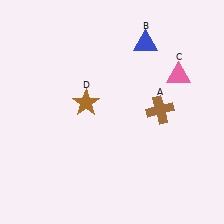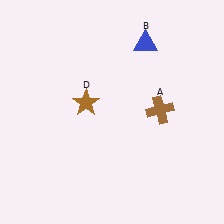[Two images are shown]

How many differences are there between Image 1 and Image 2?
There is 1 difference between the two images.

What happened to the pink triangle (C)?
The pink triangle (C) was removed in Image 2. It was in the top-right area of Image 1.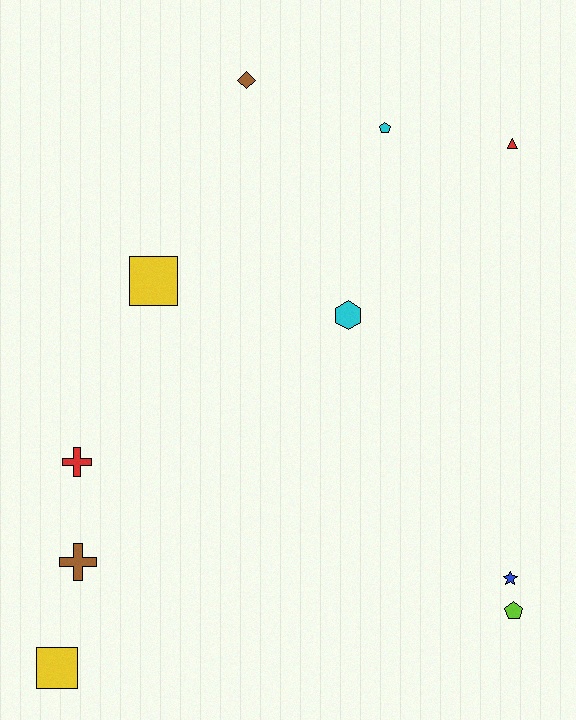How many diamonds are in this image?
There is 1 diamond.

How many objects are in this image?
There are 10 objects.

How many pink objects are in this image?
There are no pink objects.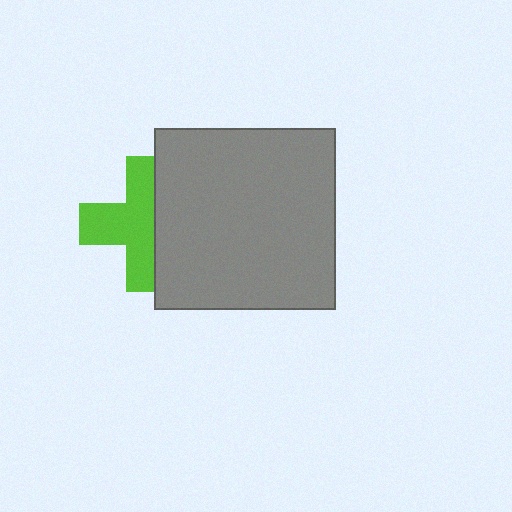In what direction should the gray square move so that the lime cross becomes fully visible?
The gray square should move right. That is the shortest direction to clear the overlap and leave the lime cross fully visible.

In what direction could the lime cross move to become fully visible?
The lime cross could move left. That would shift it out from behind the gray square entirely.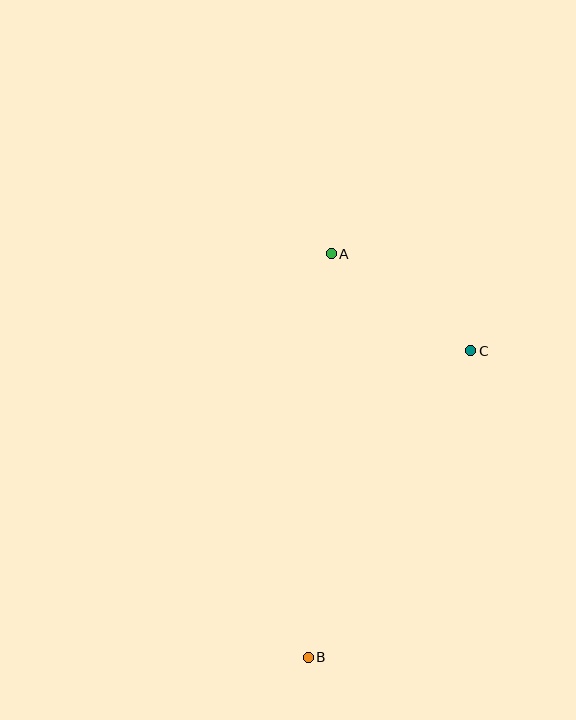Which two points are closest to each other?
Points A and C are closest to each other.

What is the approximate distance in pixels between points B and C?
The distance between B and C is approximately 346 pixels.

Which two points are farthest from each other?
Points A and B are farthest from each other.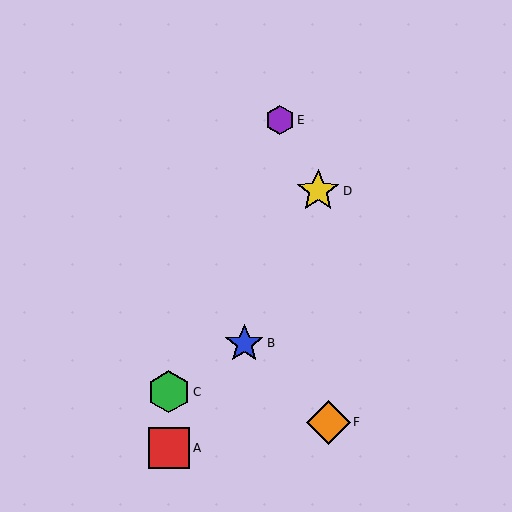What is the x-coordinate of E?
Object E is at x≈280.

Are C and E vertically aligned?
No, C is at x≈169 and E is at x≈280.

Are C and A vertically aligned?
Yes, both are at x≈169.